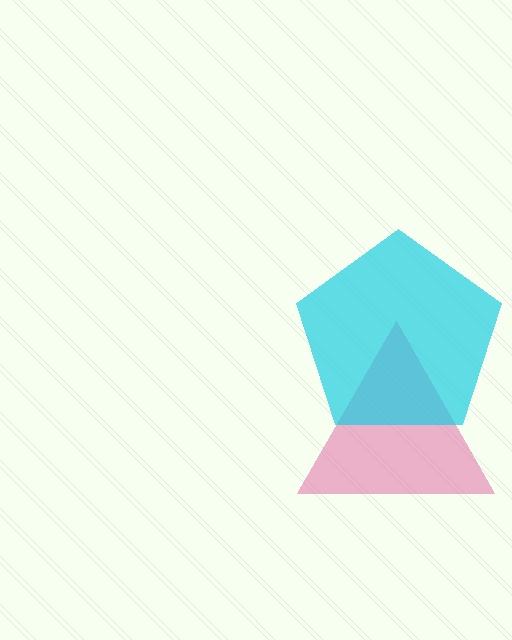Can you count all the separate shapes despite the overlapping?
Yes, there are 2 separate shapes.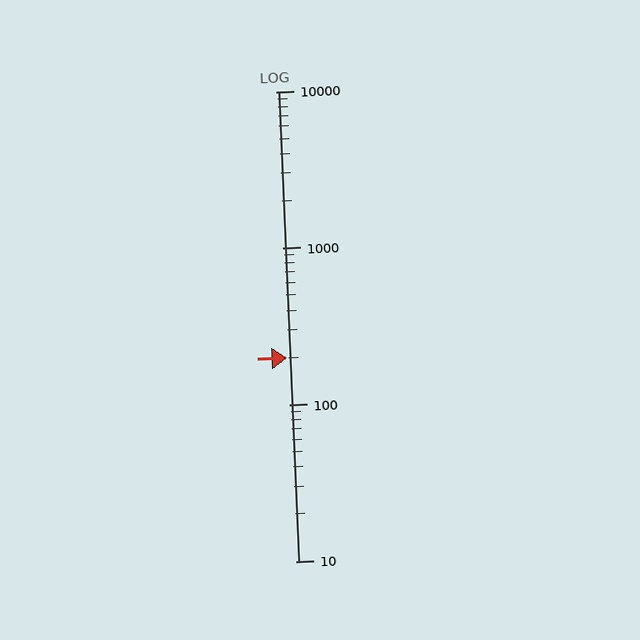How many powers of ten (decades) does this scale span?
The scale spans 3 decades, from 10 to 10000.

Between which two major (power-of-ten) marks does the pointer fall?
The pointer is between 100 and 1000.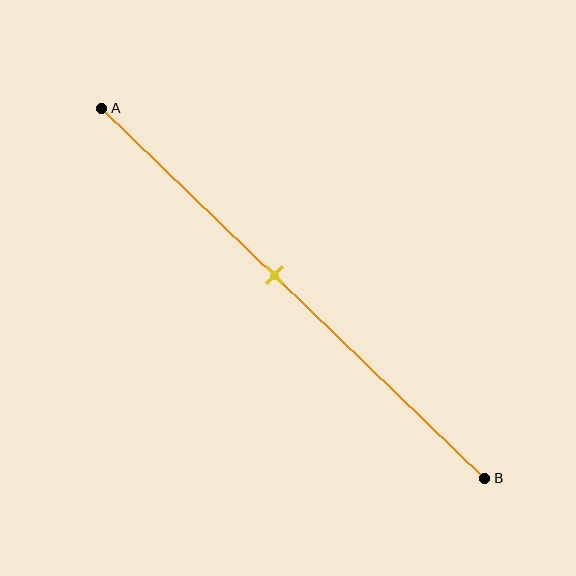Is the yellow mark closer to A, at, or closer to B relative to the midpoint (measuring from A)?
The yellow mark is closer to point A than the midpoint of segment AB.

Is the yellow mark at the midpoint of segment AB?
No, the mark is at about 45% from A, not at the 50% midpoint.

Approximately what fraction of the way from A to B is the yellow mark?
The yellow mark is approximately 45% of the way from A to B.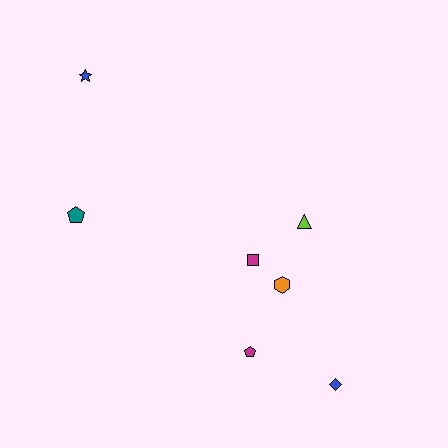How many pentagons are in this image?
There are 2 pentagons.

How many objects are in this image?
There are 7 objects.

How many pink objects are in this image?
There are no pink objects.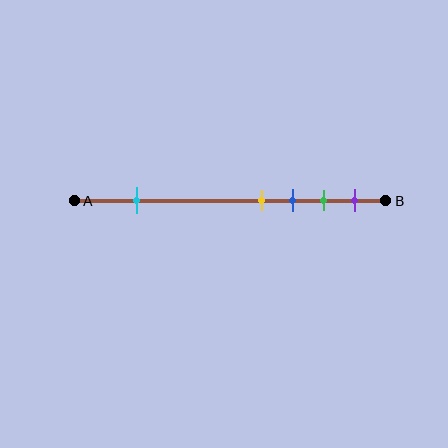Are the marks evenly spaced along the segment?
No, the marks are not evenly spaced.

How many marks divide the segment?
There are 5 marks dividing the segment.